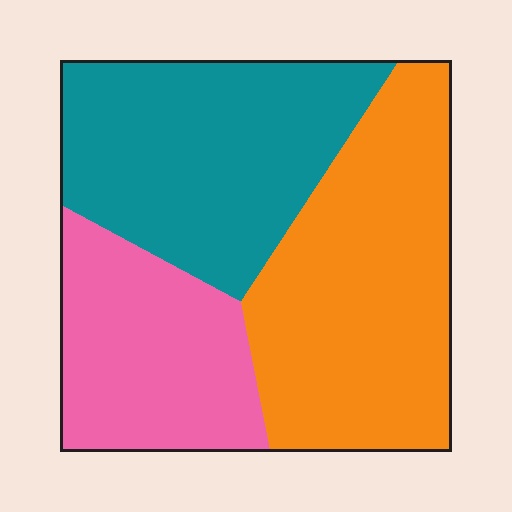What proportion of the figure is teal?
Teal covers about 35% of the figure.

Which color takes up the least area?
Pink, at roughly 25%.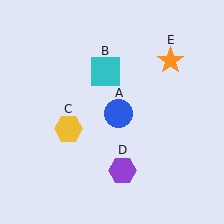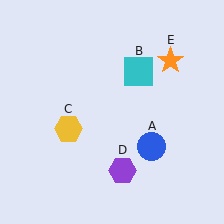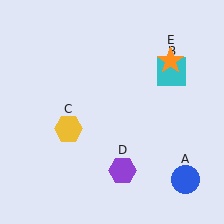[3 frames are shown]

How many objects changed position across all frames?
2 objects changed position: blue circle (object A), cyan square (object B).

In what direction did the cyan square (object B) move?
The cyan square (object B) moved right.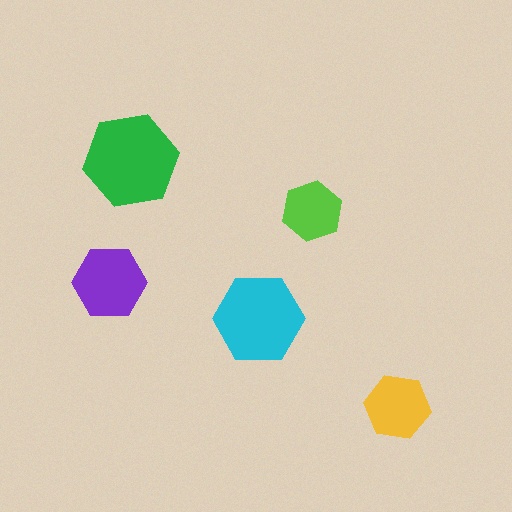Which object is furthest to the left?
The purple hexagon is leftmost.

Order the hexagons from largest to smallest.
the green one, the cyan one, the purple one, the yellow one, the lime one.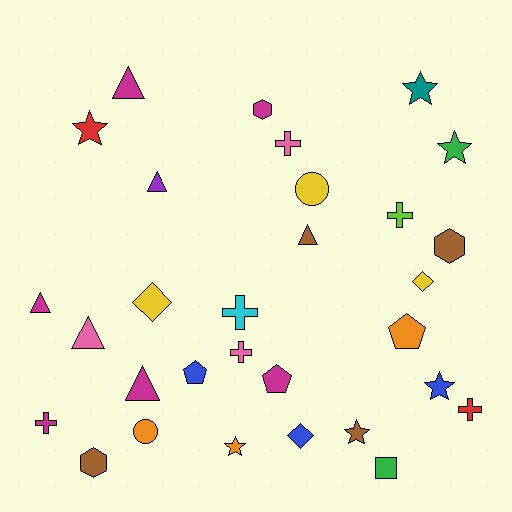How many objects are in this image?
There are 30 objects.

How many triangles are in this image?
There are 6 triangles.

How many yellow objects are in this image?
There are 3 yellow objects.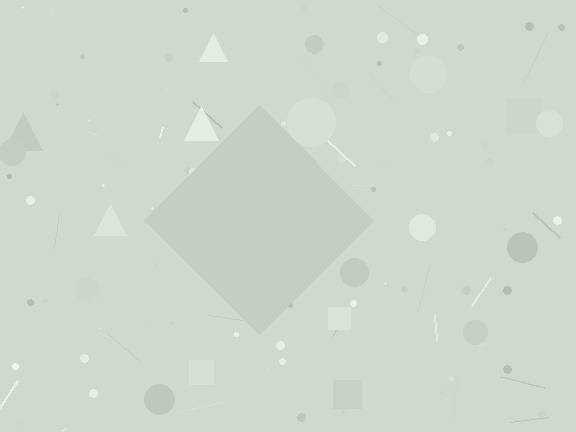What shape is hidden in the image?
A diamond is hidden in the image.